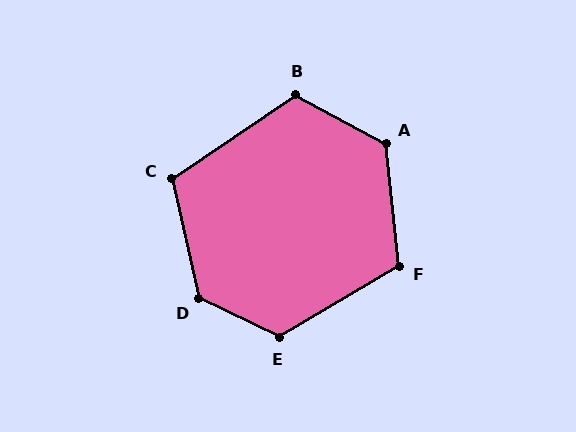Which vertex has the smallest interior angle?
C, at approximately 112 degrees.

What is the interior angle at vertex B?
Approximately 117 degrees (obtuse).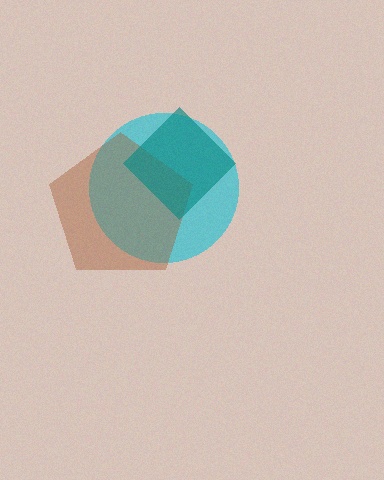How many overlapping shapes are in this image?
There are 3 overlapping shapes in the image.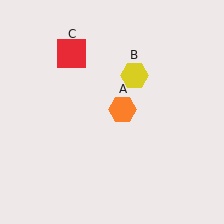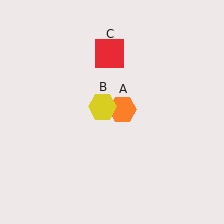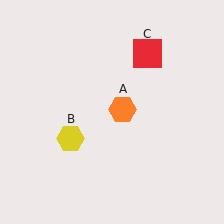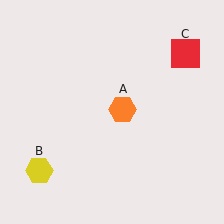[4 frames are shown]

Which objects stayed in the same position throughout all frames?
Orange hexagon (object A) remained stationary.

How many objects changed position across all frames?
2 objects changed position: yellow hexagon (object B), red square (object C).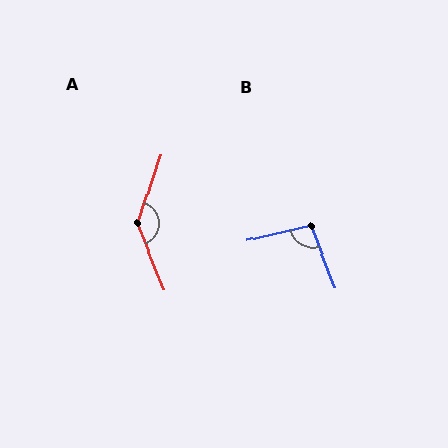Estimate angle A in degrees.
Approximately 139 degrees.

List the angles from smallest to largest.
B (98°), A (139°).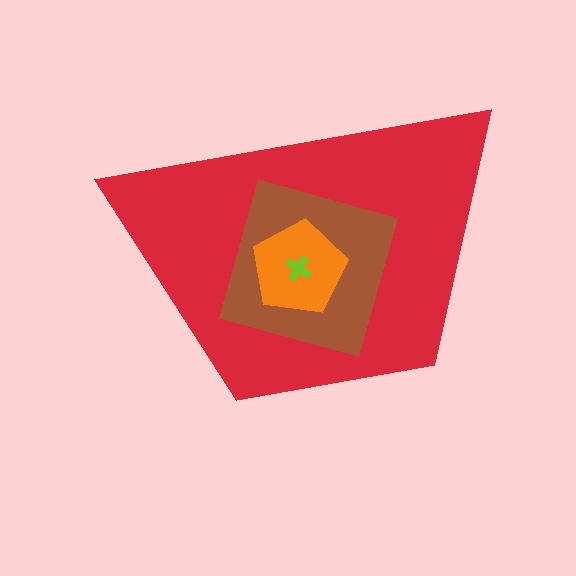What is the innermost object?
The lime cross.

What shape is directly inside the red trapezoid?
The brown square.